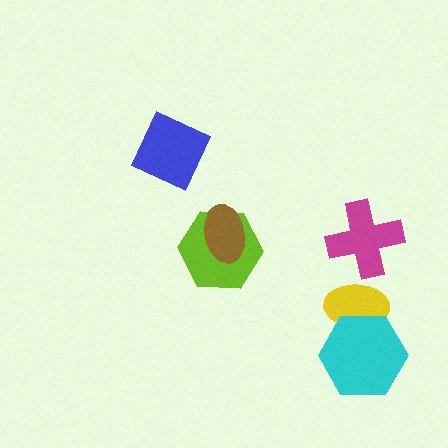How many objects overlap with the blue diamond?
0 objects overlap with the blue diamond.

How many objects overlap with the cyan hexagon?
1 object overlaps with the cyan hexagon.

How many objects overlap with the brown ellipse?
1 object overlaps with the brown ellipse.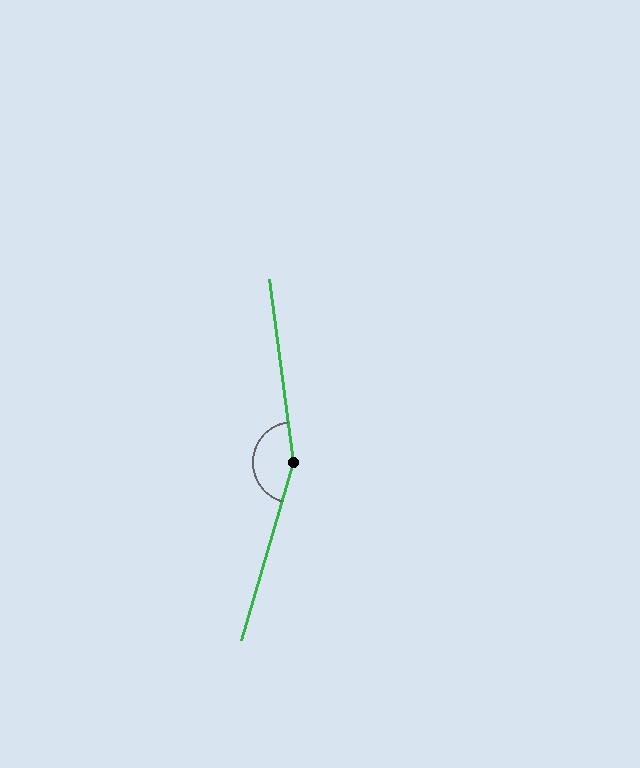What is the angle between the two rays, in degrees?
Approximately 156 degrees.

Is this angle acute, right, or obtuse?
It is obtuse.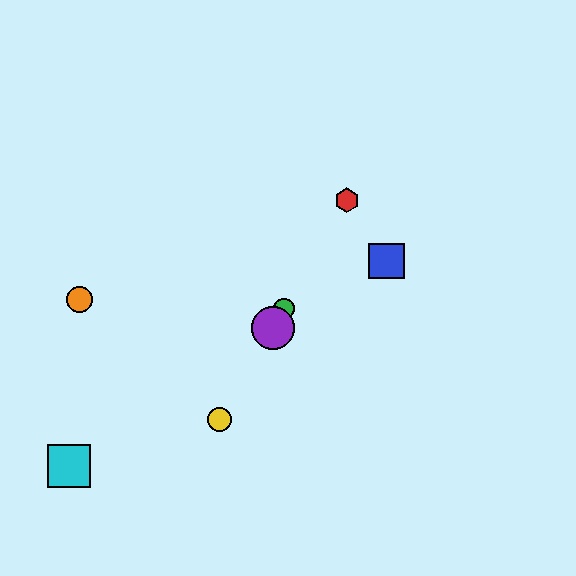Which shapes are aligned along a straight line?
The red hexagon, the green circle, the yellow circle, the purple circle are aligned along a straight line.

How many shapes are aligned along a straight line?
4 shapes (the red hexagon, the green circle, the yellow circle, the purple circle) are aligned along a straight line.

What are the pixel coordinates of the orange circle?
The orange circle is at (80, 300).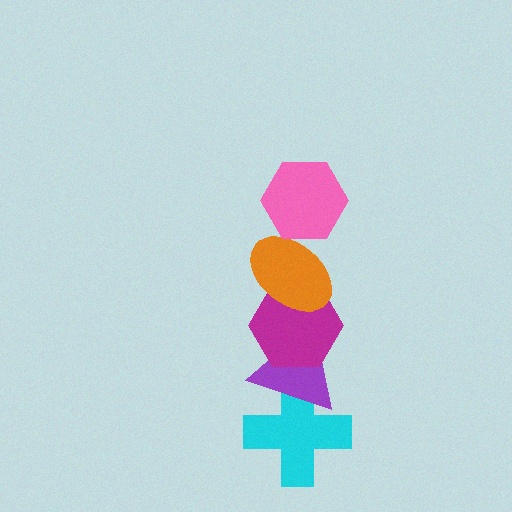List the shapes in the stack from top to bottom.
From top to bottom: the pink hexagon, the orange ellipse, the magenta hexagon, the purple triangle, the cyan cross.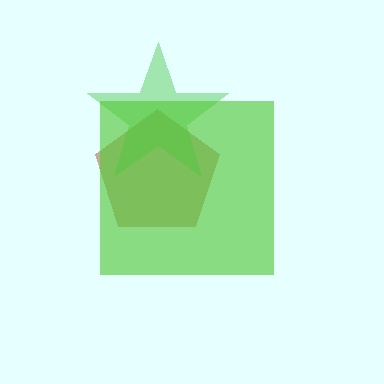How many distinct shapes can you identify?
There are 3 distinct shapes: a brown pentagon, a green star, a lime square.